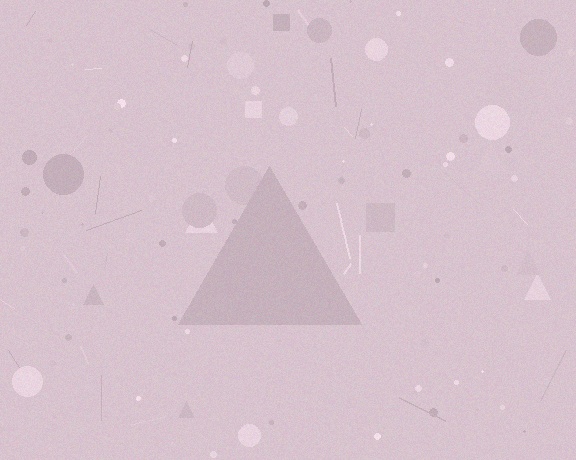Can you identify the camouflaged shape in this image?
The camouflaged shape is a triangle.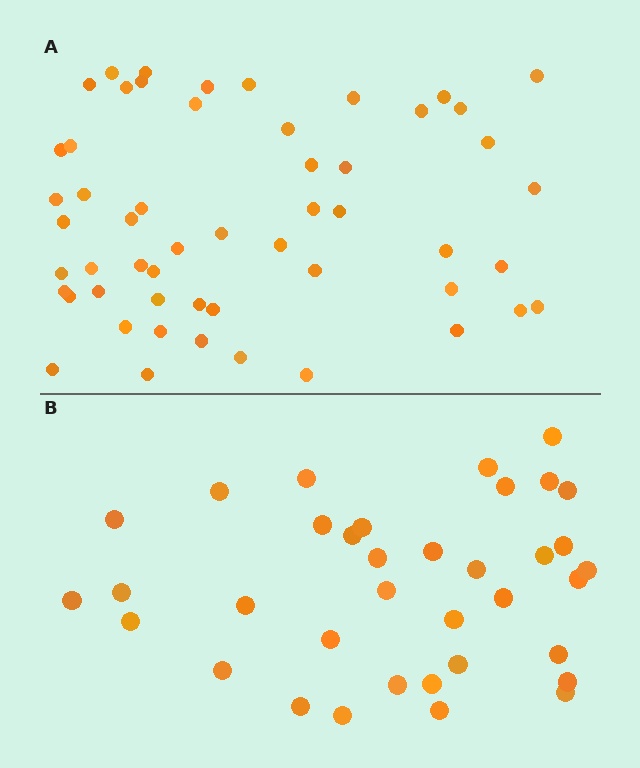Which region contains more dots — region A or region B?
Region A (the top region) has more dots.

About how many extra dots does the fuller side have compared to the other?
Region A has approximately 20 more dots than region B.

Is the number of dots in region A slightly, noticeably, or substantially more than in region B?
Region A has substantially more. The ratio is roughly 1.5 to 1.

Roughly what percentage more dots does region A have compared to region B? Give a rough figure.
About 50% more.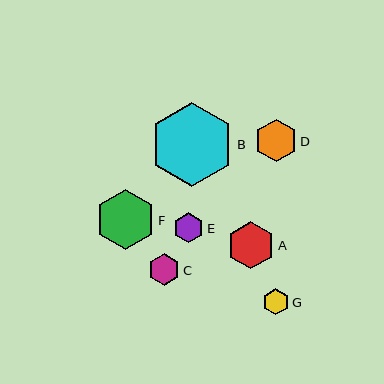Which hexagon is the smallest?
Hexagon G is the smallest with a size of approximately 26 pixels.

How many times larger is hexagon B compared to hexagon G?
Hexagon B is approximately 3.2 times the size of hexagon G.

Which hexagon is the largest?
Hexagon B is the largest with a size of approximately 85 pixels.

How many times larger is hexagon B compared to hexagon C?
Hexagon B is approximately 2.7 times the size of hexagon C.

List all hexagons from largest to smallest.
From largest to smallest: B, F, A, D, C, E, G.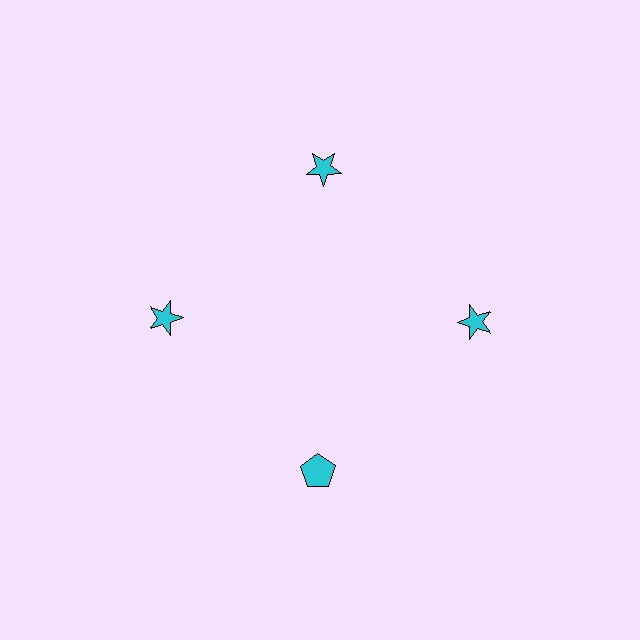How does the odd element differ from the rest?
It has a different shape: pentagon instead of star.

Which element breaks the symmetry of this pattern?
The cyan pentagon at roughly the 6 o'clock position breaks the symmetry. All other shapes are cyan stars.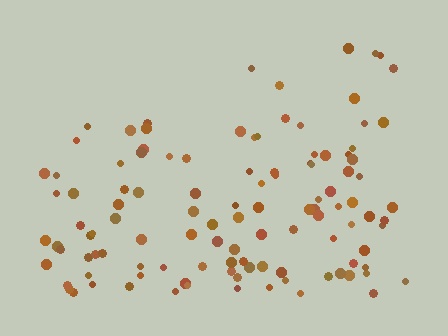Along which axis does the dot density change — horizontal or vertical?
Vertical.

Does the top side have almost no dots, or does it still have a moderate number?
Still a moderate number, just noticeably fewer than the bottom.